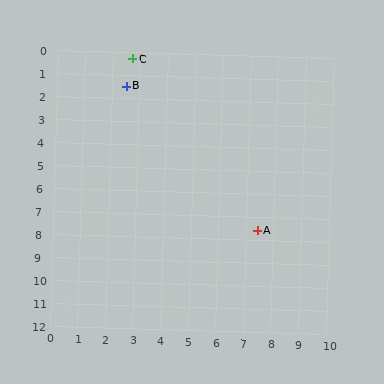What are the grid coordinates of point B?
Point B is at approximately (2.5, 1.5).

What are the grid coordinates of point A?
Point A is at approximately (7.4, 7.6).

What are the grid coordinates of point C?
Point C is at approximately (2.7, 0.3).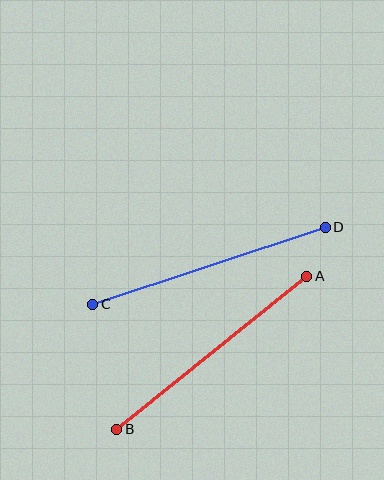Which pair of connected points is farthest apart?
Points C and D are farthest apart.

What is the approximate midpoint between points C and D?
The midpoint is at approximately (209, 266) pixels.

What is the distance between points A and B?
The distance is approximately 244 pixels.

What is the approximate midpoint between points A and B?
The midpoint is at approximately (212, 353) pixels.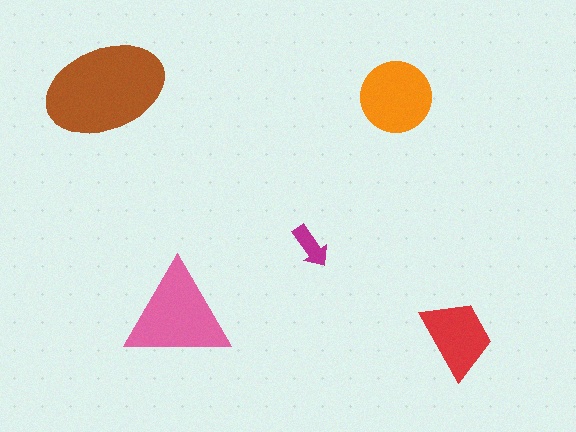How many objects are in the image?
There are 5 objects in the image.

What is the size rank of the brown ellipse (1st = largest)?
1st.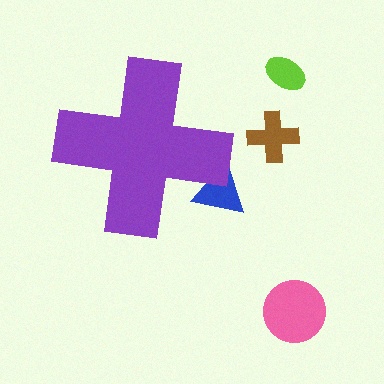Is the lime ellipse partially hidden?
No, the lime ellipse is fully visible.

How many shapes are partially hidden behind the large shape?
1 shape is partially hidden.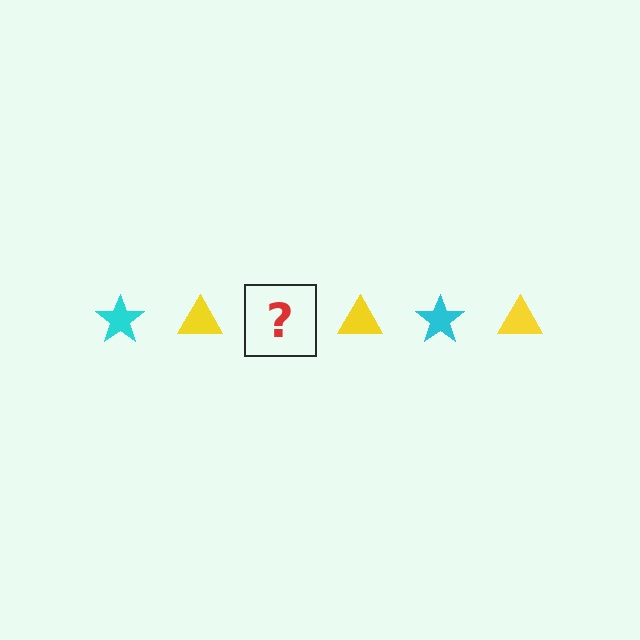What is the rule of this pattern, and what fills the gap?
The rule is that the pattern alternates between cyan star and yellow triangle. The gap should be filled with a cyan star.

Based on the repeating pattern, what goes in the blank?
The blank should be a cyan star.